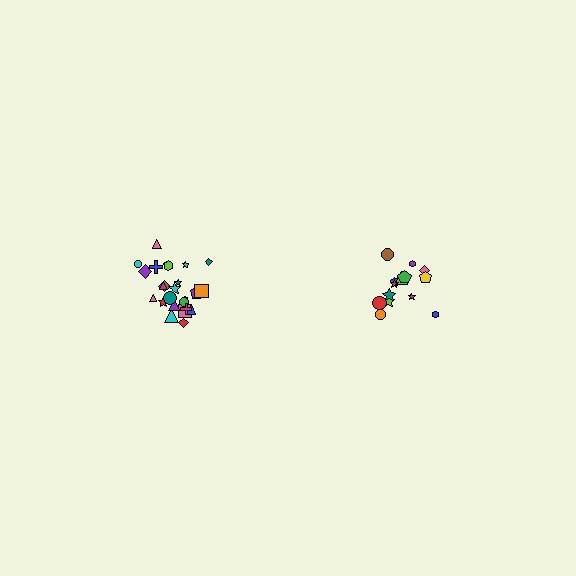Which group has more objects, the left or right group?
The left group.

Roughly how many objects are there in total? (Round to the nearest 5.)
Roughly 40 objects in total.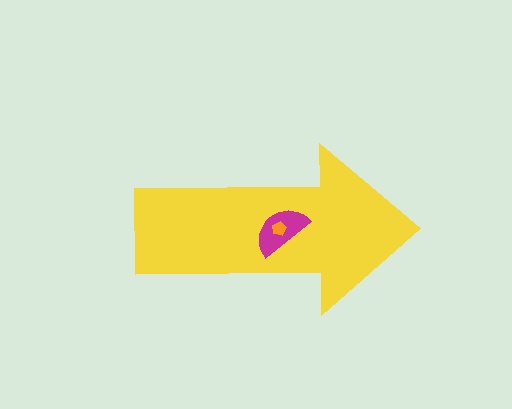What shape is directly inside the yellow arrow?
The magenta semicircle.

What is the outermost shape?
The yellow arrow.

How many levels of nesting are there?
3.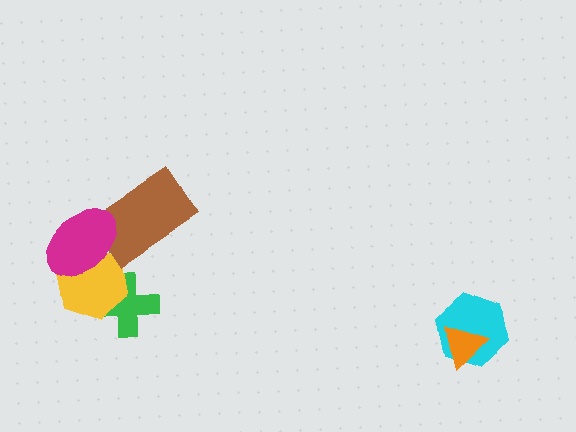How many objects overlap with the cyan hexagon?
1 object overlaps with the cyan hexagon.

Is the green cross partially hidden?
Yes, it is partially covered by another shape.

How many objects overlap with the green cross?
1 object overlaps with the green cross.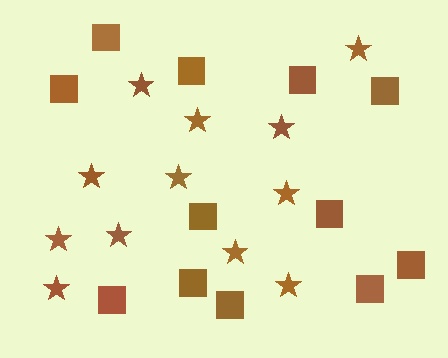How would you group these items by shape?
There are 2 groups: one group of squares (12) and one group of stars (12).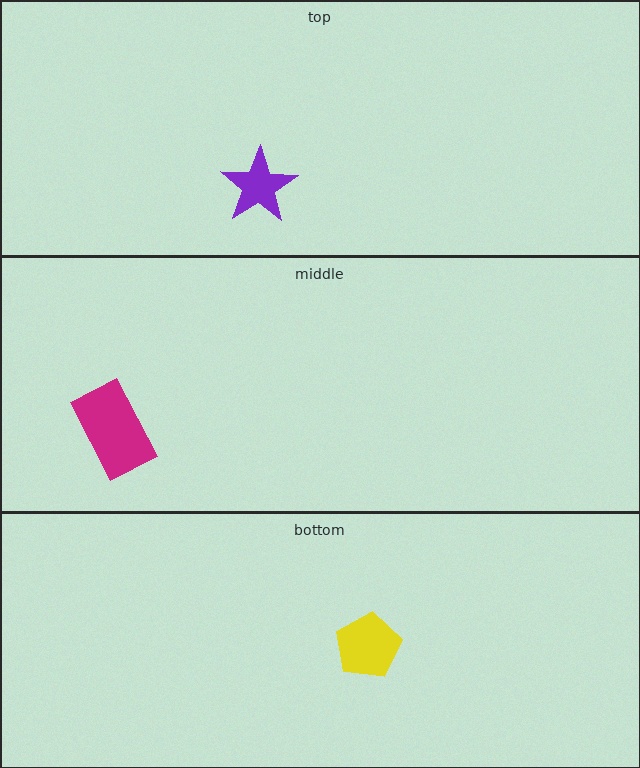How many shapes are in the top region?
1.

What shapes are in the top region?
The purple star.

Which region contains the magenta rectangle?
The middle region.